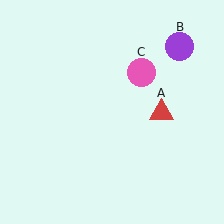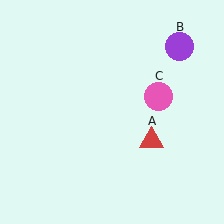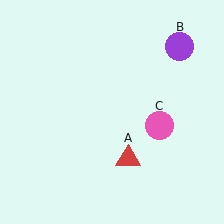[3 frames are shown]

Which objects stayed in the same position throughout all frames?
Purple circle (object B) remained stationary.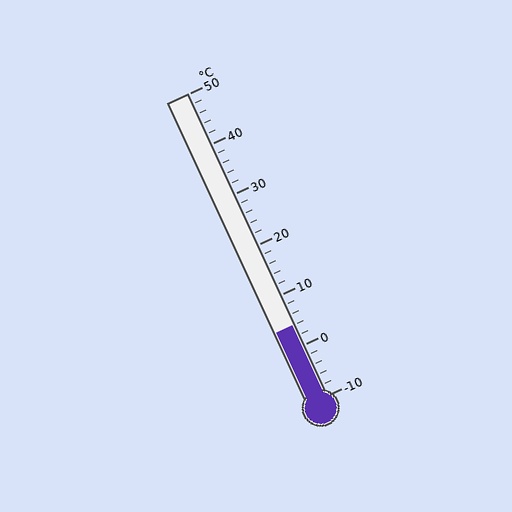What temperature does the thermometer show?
The thermometer shows approximately 4°C.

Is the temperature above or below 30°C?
The temperature is below 30°C.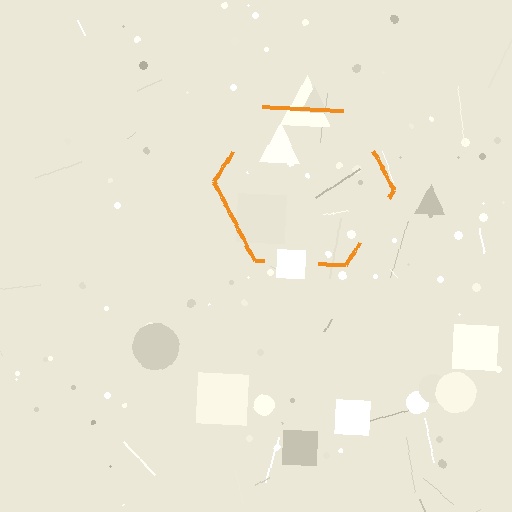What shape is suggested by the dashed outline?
The dashed outline suggests a hexagon.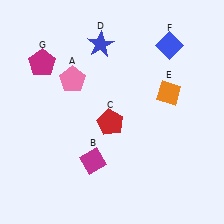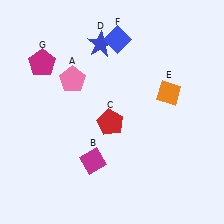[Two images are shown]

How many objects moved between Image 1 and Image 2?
1 object moved between the two images.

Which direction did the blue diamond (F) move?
The blue diamond (F) moved left.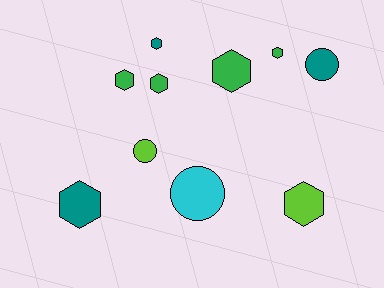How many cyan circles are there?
There is 1 cyan circle.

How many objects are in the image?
There are 10 objects.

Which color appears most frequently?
Green, with 4 objects.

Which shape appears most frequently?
Hexagon, with 7 objects.